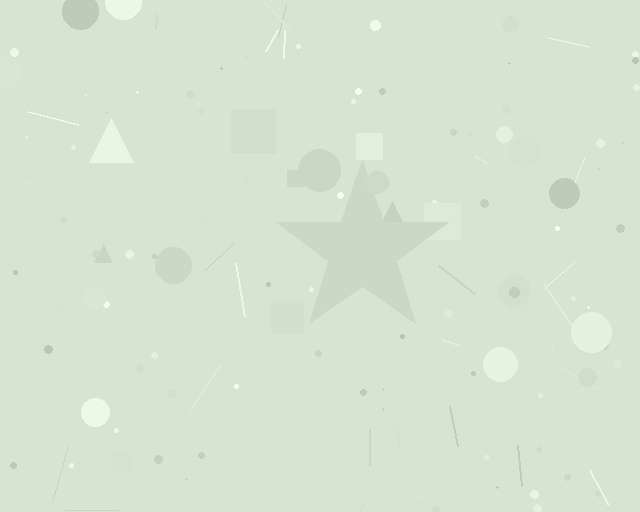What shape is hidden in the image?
A star is hidden in the image.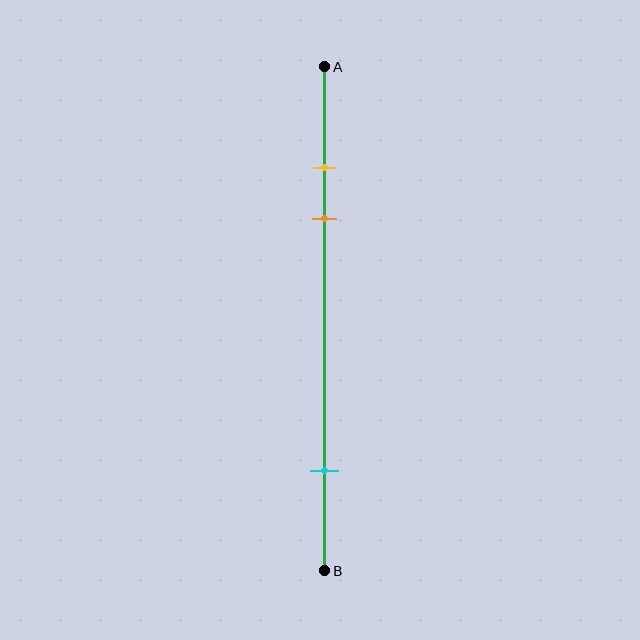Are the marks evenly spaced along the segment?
No, the marks are not evenly spaced.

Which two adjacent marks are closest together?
The yellow and orange marks are the closest adjacent pair.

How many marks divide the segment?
There are 3 marks dividing the segment.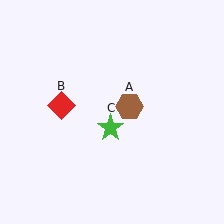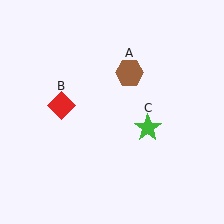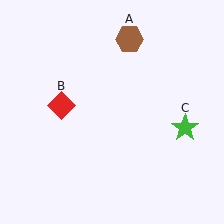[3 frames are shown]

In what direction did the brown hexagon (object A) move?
The brown hexagon (object A) moved up.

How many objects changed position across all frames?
2 objects changed position: brown hexagon (object A), green star (object C).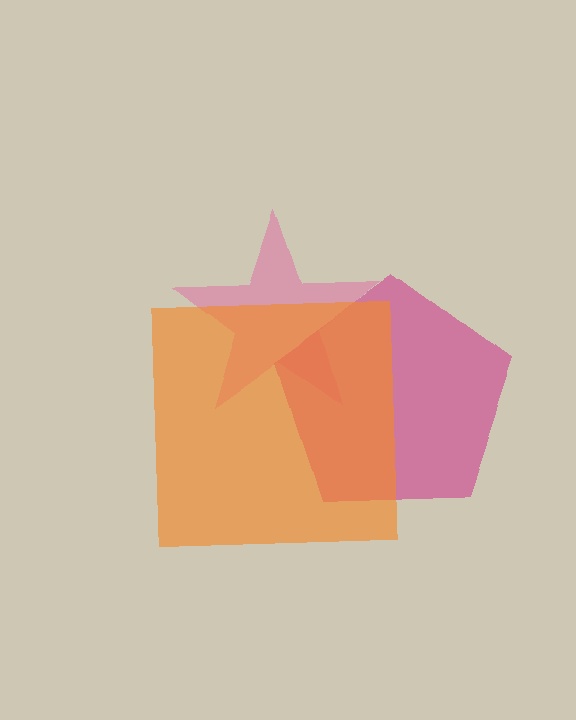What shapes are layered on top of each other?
The layered shapes are: a pink star, a magenta pentagon, an orange square.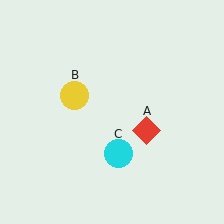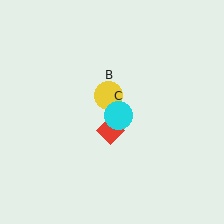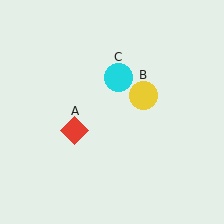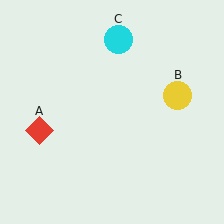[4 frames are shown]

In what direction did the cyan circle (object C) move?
The cyan circle (object C) moved up.